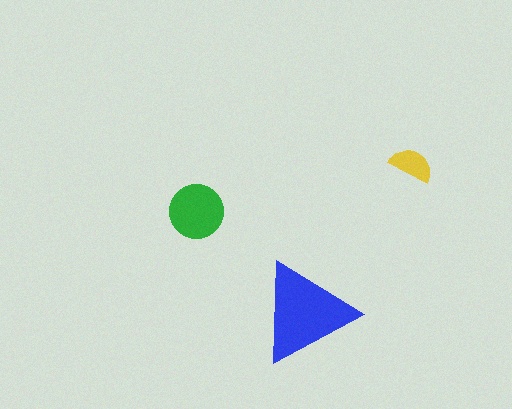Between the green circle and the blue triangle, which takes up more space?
The blue triangle.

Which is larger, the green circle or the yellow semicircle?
The green circle.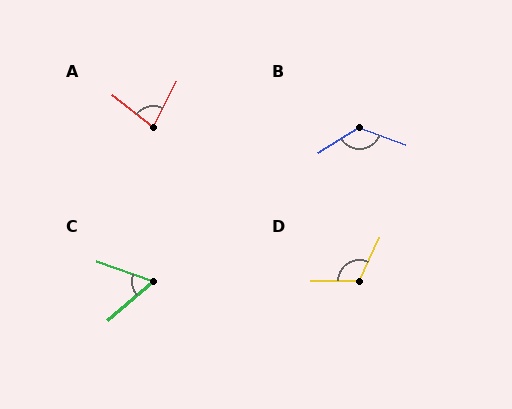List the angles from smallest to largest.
C (60°), A (78°), D (114°), B (127°).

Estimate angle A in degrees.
Approximately 78 degrees.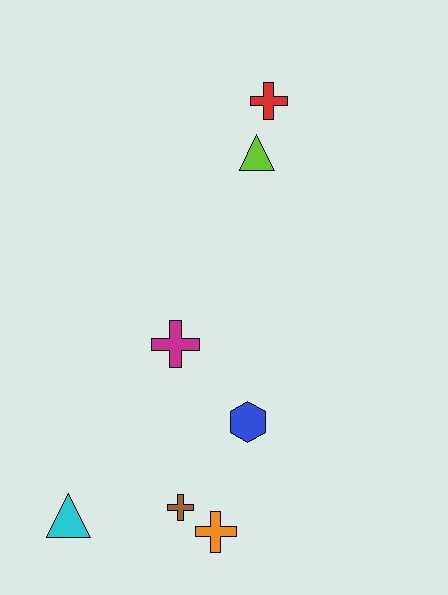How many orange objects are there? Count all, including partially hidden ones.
There is 1 orange object.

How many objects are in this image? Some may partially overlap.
There are 7 objects.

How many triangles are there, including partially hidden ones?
There are 2 triangles.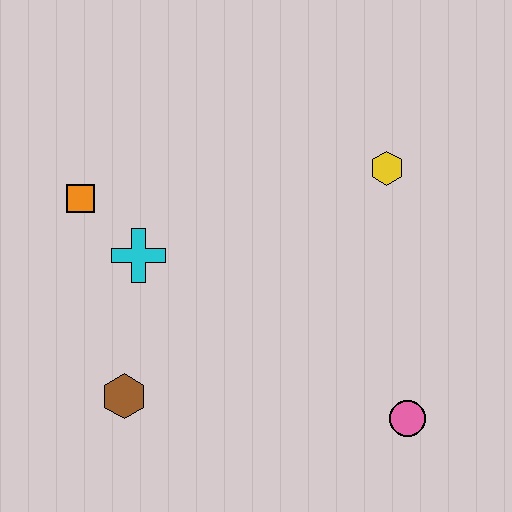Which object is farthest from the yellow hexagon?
The brown hexagon is farthest from the yellow hexagon.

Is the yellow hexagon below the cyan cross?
No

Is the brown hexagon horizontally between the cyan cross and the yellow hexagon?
No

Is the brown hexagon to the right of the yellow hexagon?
No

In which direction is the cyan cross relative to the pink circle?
The cyan cross is to the left of the pink circle.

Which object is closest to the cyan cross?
The orange square is closest to the cyan cross.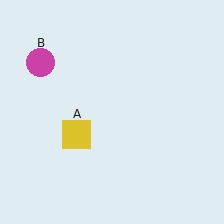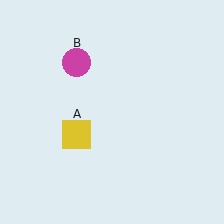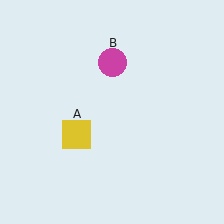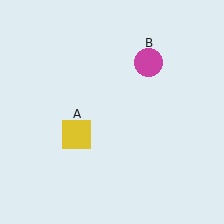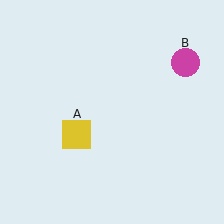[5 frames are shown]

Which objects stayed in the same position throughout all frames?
Yellow square (object A) remained stationary.